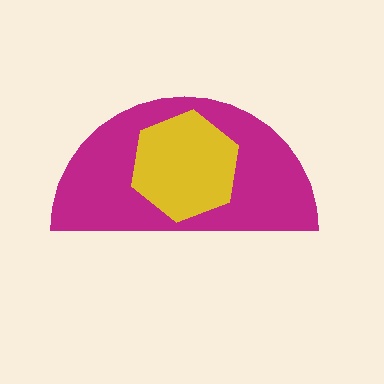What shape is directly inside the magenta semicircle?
The yellow hexagon.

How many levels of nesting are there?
2.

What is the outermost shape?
The magenta semicircle.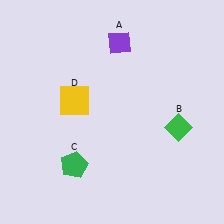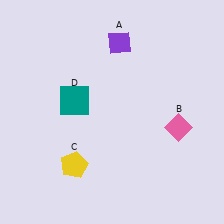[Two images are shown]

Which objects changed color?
B changed from green to pink. C changed from green to yellow. D changed from yellow to teal.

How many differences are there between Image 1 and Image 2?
There are 3 differences between the two images.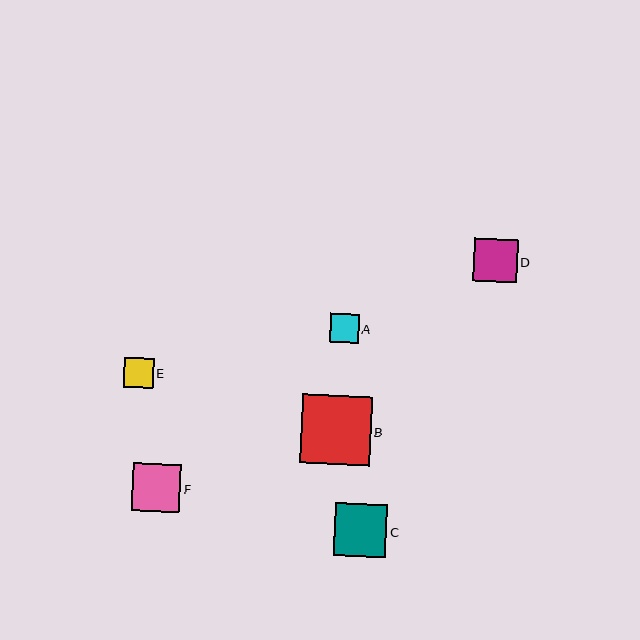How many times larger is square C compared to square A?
Square C is approximately 1.8 times the size of square A.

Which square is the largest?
Square B is the largest with a size of approximately 69 pixels.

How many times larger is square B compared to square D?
Square B is approximately 1.6 times the size of square D.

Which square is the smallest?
Square A is the smallest with a size of approximately 29 pixels.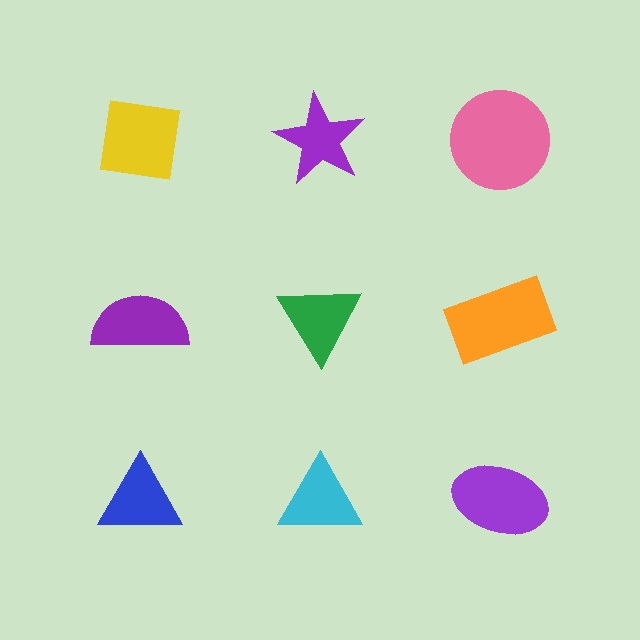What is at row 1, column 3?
A pink circle.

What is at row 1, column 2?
A purple star.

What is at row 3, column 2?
A cyan triangle.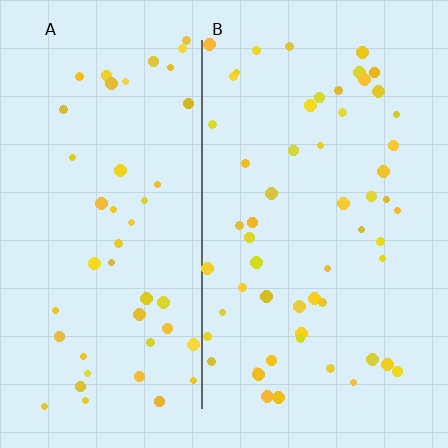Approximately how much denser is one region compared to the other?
Approximately 1.2× — region B over region A.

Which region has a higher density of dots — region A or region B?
B (the right).